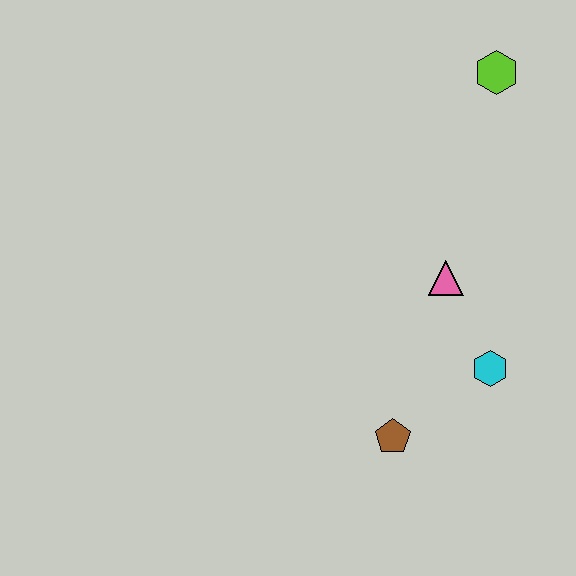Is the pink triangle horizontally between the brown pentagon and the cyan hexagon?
Yes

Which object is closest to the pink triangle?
The cyan hexagon is closest to the pink triangle.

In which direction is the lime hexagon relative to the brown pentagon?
The lime hexagon is above the brown pentagon.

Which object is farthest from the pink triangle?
The lime hexagon is farthest from the pink triangle.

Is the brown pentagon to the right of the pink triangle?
No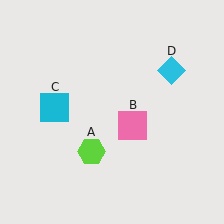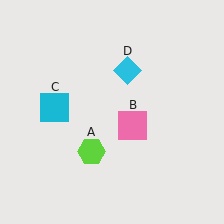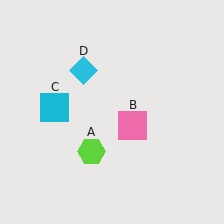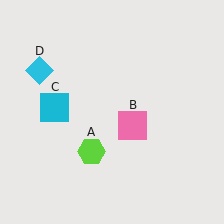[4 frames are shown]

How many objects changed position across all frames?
1 object changed position: cyan diamond (object D).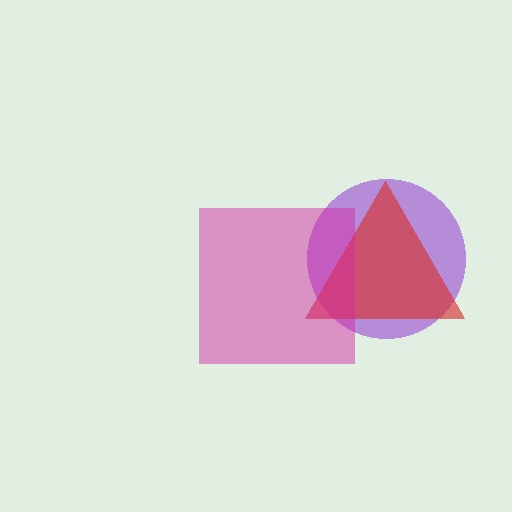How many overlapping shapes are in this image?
There are 3 overlapping shapes in the image.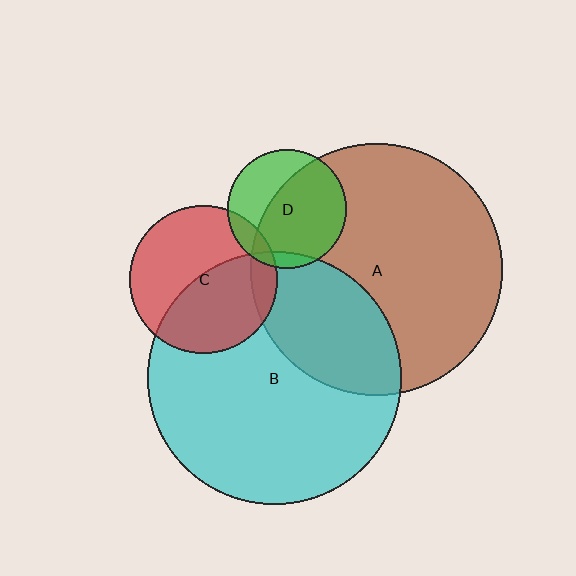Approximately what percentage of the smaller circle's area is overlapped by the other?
Approximately 50%.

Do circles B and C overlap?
Yes.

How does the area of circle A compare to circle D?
Approximately 4.5 times.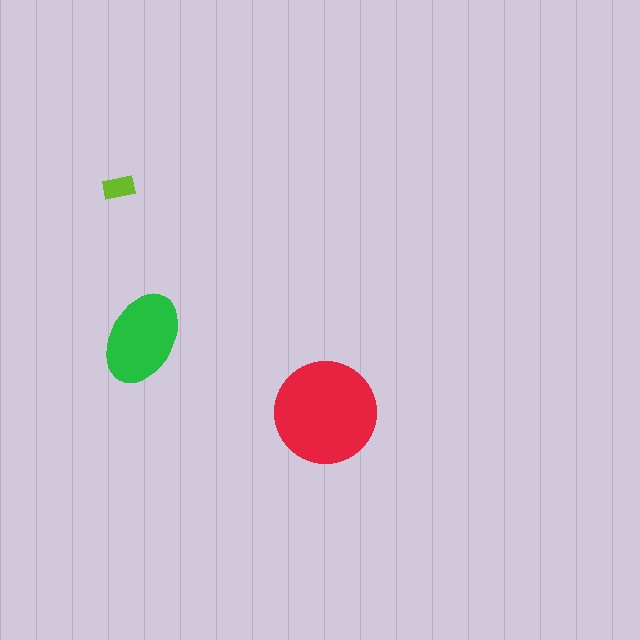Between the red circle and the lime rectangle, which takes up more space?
The red circle.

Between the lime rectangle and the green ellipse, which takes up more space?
The green ellipse.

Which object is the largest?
The red circle.